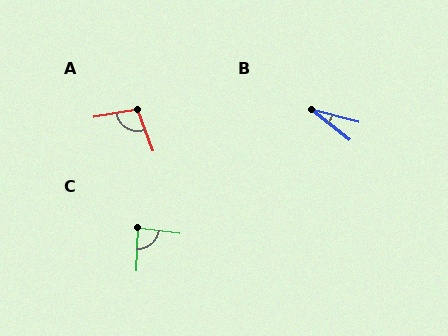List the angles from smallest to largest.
B (24°), C (85°), A (102°).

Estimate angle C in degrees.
Approximately 85 degrees.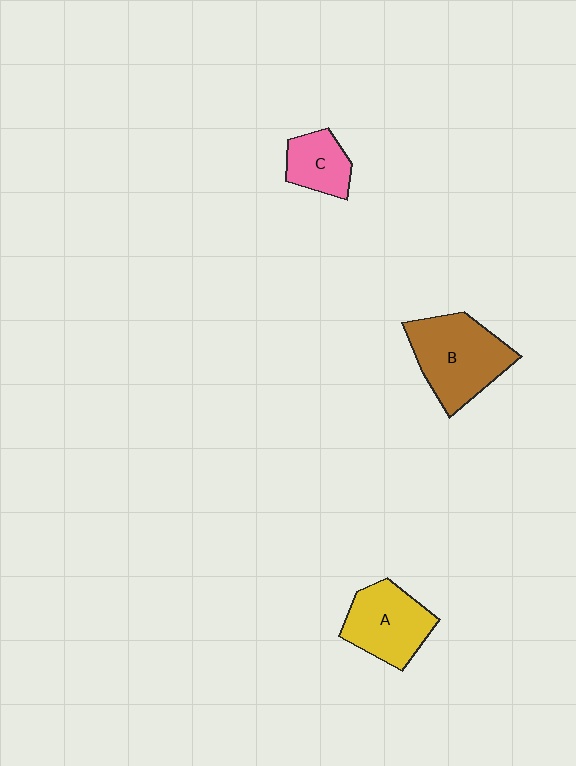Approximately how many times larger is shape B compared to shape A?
Approximately 1.3 times.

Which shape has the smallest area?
Shape C (pink).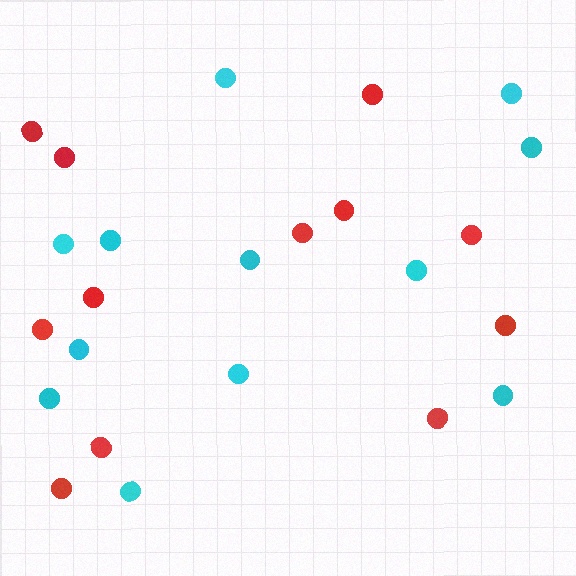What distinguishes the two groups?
There are 2 groups: one group of red circles (12) and one group of cyan circles (12).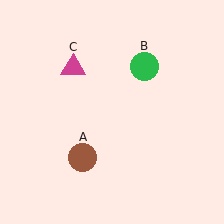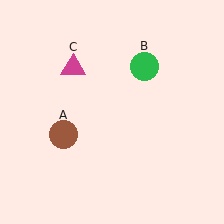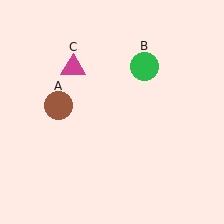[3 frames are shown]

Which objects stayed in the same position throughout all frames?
Green circle (object B) and magenta triangle (object C) remained stationary.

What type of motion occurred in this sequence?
The brown circle (object A) rotated clockwise around the center of the scene.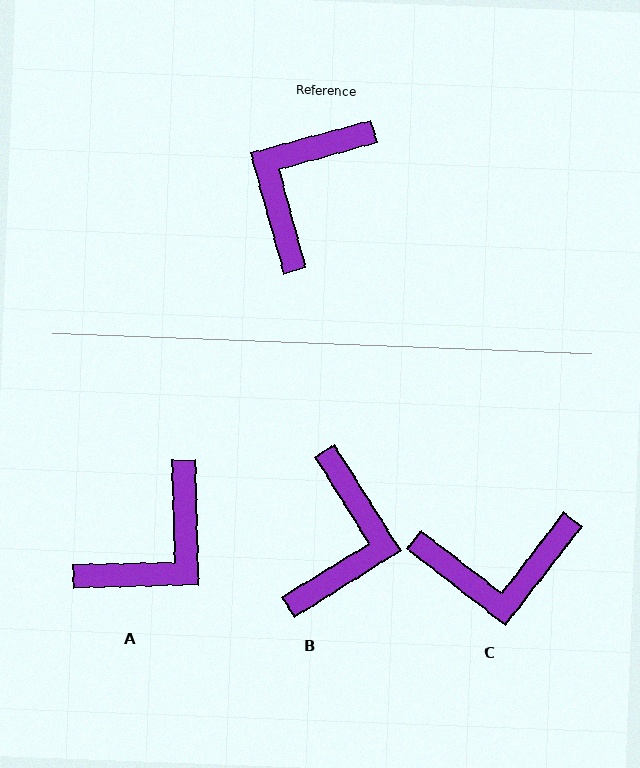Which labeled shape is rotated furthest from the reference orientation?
A, about 166 degrees away.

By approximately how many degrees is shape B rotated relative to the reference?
Approximately 163 degrees clockwise.